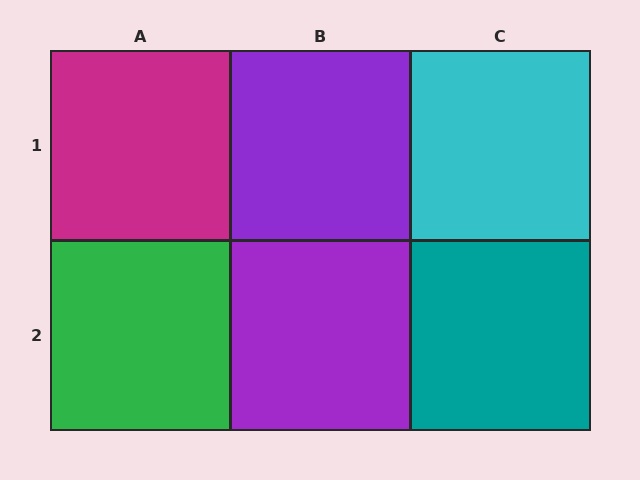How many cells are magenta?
1 cell is magenta.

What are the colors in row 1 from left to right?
Magenta, purple, cyan.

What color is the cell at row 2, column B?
Purple.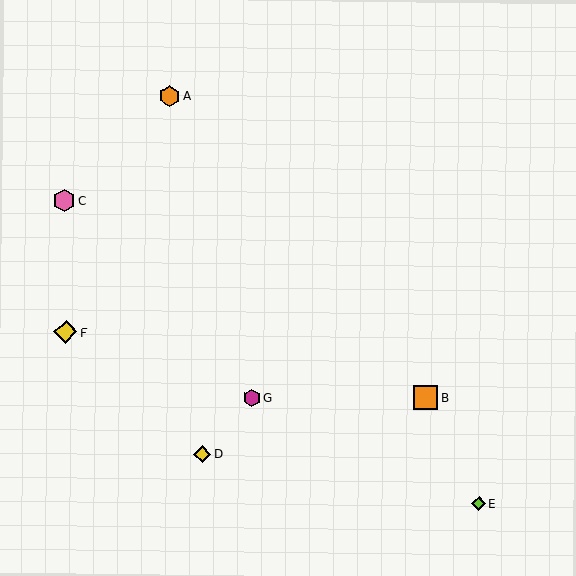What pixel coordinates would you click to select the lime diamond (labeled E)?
Click at (479, 504) to select the lime diamond E.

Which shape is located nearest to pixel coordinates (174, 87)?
The orange hexagon (labeled A) at (170, 96) is nearest to that location.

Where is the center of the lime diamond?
The center of the lime diamond is at (479, 504).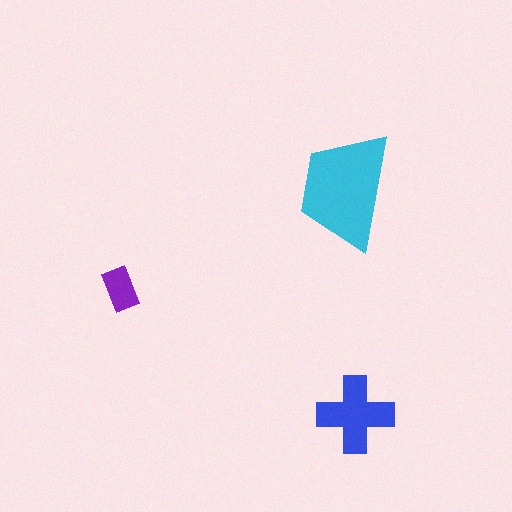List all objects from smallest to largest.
The purple rectangle, the blue cross, the cyan trapezoid.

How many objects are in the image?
There are 3 objects in the image.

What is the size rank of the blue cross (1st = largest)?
2nd.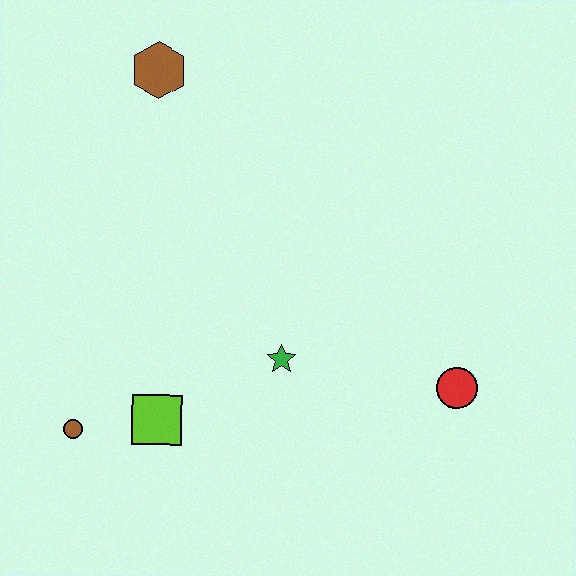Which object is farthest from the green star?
The brown hexagon is farthest from the green star.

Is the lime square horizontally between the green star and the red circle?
No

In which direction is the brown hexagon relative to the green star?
The brown hexagon is above the green star.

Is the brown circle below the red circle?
Yes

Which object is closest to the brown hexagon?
The green star is closest to the brown hexagon.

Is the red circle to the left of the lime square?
No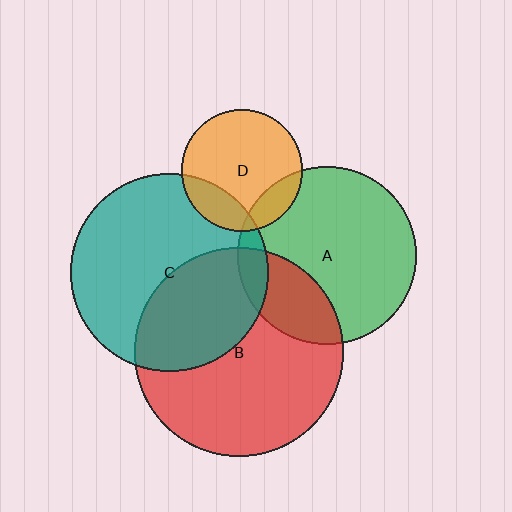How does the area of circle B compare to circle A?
Approximately 1.4 times.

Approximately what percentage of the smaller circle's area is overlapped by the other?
Approximately 25%.